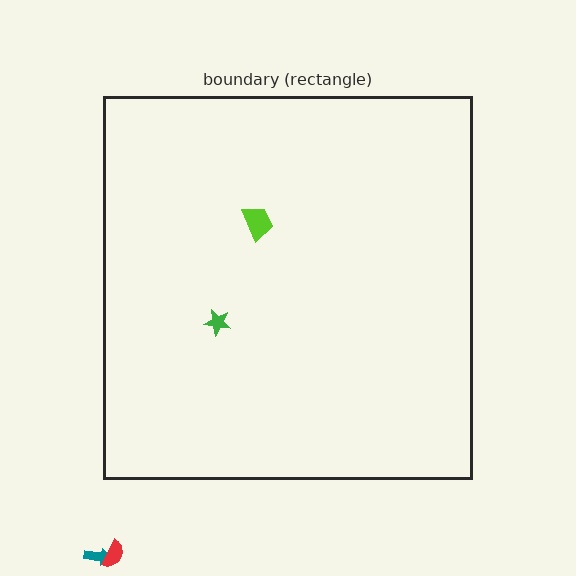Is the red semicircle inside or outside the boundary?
Outside.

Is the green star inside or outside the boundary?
Inside.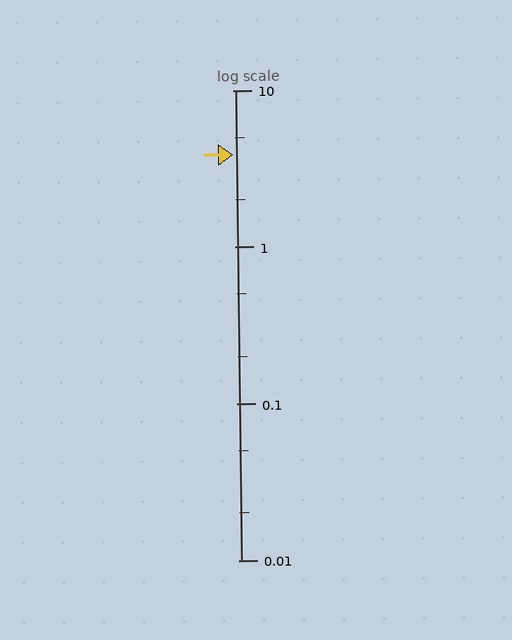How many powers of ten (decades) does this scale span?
The scale spans 3 decades, from 0.01 to 10.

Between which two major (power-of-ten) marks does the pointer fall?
The pointer is between 1 and 10.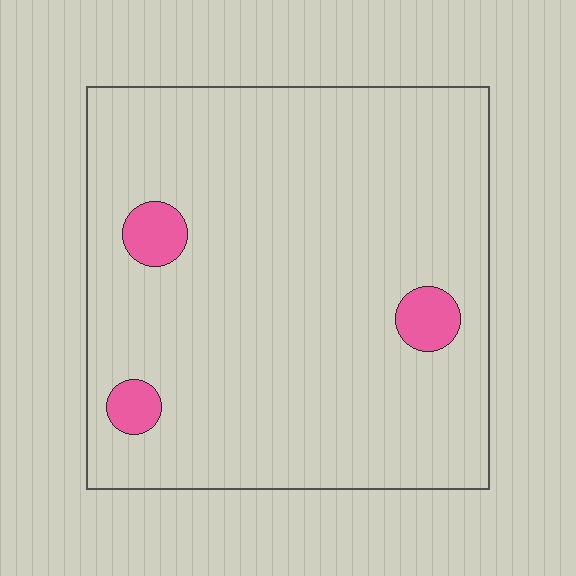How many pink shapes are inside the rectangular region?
3.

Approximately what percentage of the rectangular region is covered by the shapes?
Approximately 5%.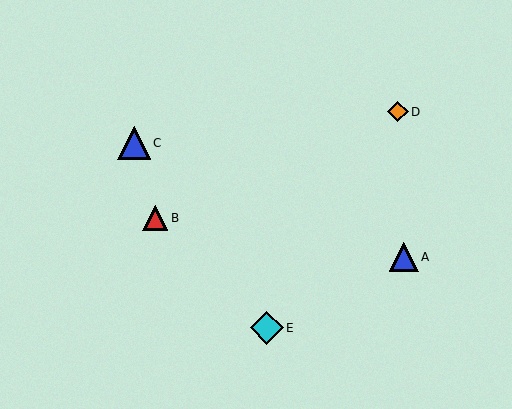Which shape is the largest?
The blue triangle (labeled C) is the largest.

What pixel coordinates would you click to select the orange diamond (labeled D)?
Click at (398, 112) to select the orange diamond D.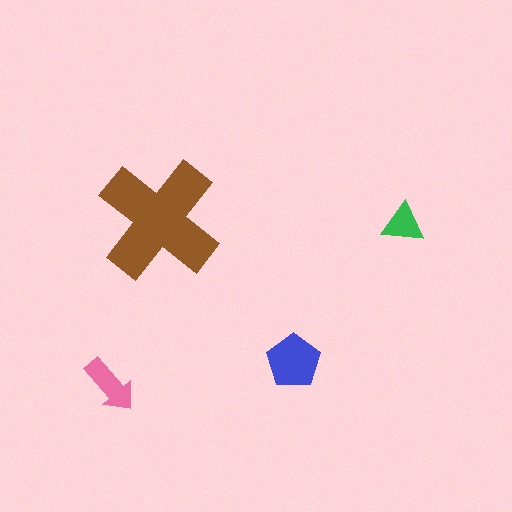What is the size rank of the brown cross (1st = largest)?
1st.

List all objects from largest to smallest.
The brown cross, the blue pentagon, the pink arrow, the green triangle.